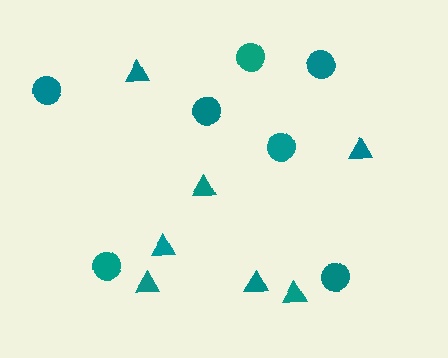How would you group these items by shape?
There are 2 groups: one group of triangles (7) and one group of circles (7).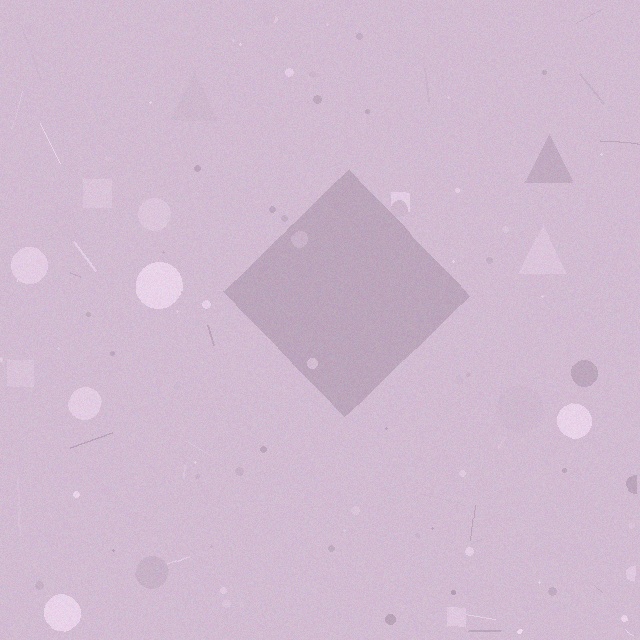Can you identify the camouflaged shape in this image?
The camouflaged shape is a diamond.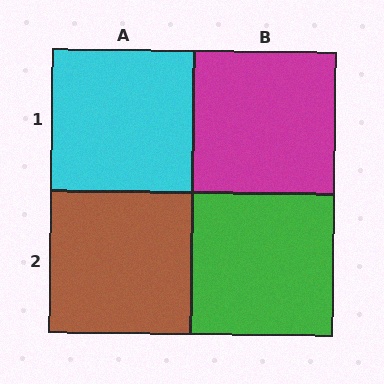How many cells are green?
1 cell is green.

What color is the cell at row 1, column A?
Cyan.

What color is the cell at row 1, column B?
Magenta.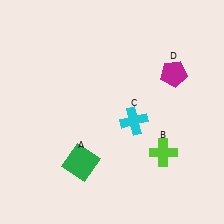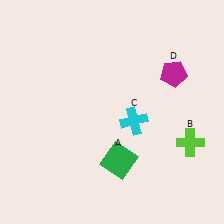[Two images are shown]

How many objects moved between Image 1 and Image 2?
2 objects moved between the two images.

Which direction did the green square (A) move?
The green square (A) moved right.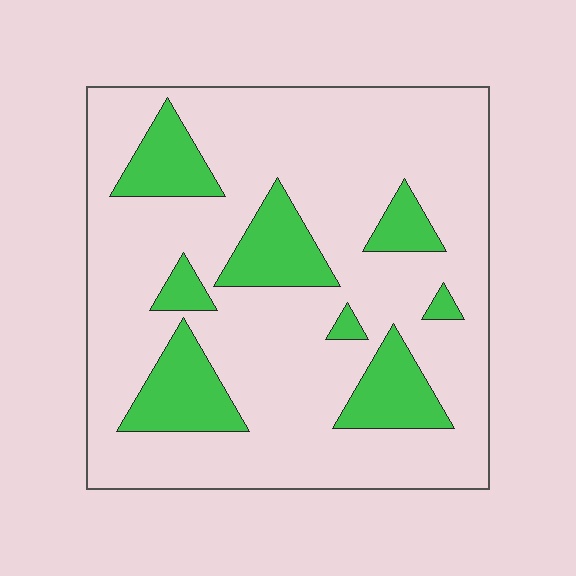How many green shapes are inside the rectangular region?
8.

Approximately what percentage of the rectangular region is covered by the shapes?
Approximately 20%.